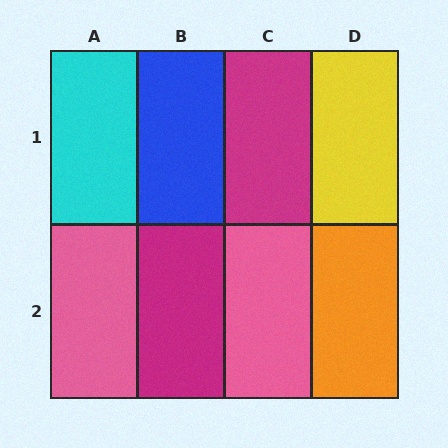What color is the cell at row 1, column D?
Yellow.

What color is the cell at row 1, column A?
Cyan.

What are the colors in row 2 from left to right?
Pink, magenta, pink, orange.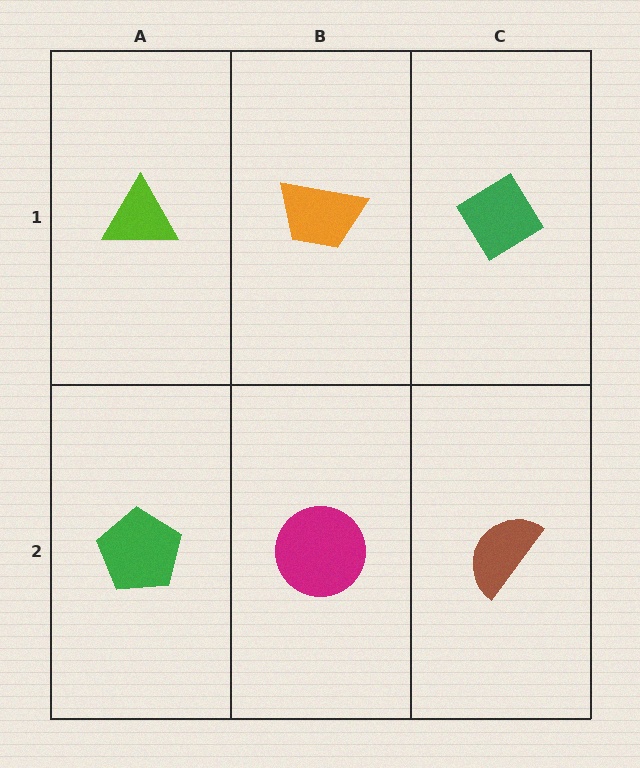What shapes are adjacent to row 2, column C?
A green diamond (row 1, column C), a magenta circle (row 2, column B).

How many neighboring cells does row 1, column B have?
3.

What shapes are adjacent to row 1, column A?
A green pentagon (row 2, column A), an orange trapezoid (row 1, column B).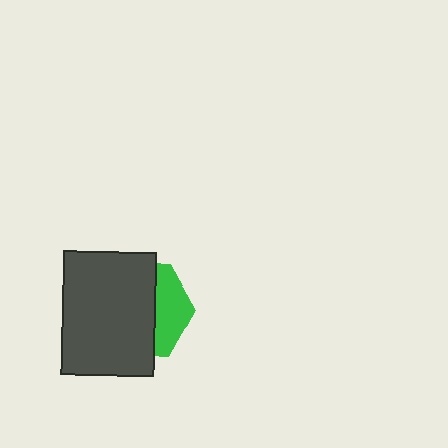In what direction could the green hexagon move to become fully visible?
The green hexagon could move right. That would shift it out from behind the dark gray rectangle entirely.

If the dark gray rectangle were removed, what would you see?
You would see the complete green hexagon.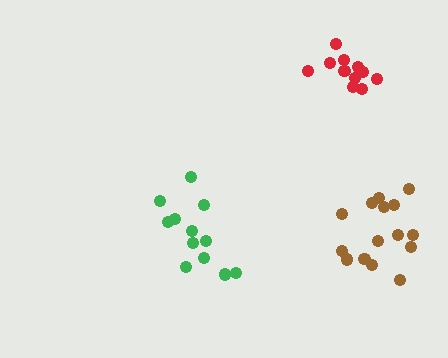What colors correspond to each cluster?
The clusters are colored: red, green, brown.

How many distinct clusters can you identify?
There are 3 distinct clusters.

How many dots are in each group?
Group 1: 12 dots, Group 2: 12 dots, Group 3: 15 dots (39 total).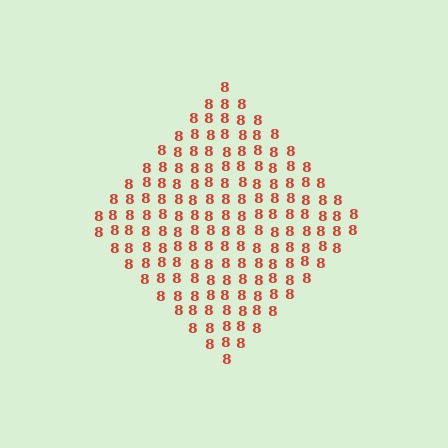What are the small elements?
The small elements are digit 8's.